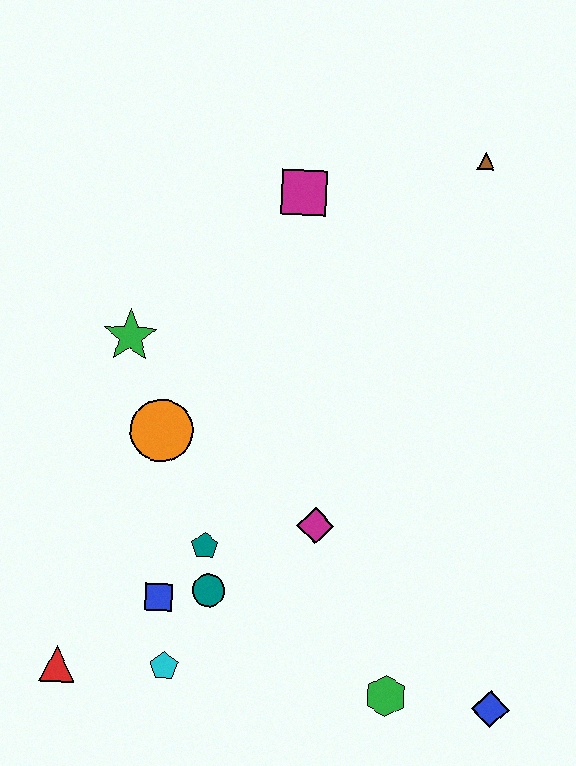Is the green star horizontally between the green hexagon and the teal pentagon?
No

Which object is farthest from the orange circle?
The blue diamond is farthest from the orange circle.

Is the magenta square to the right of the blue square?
Yes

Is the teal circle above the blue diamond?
Yes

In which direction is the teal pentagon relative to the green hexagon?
The teal pentagon is to the left of the green hexagon.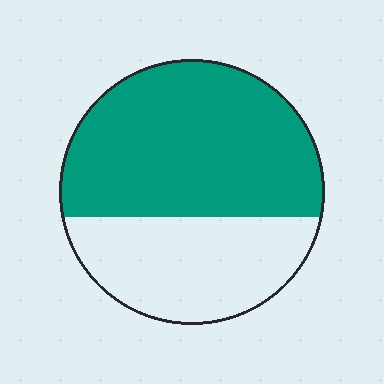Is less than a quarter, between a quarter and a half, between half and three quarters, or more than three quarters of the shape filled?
Between half and three quarters.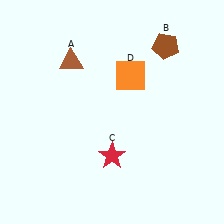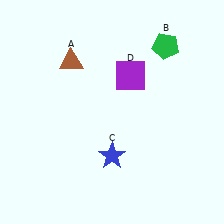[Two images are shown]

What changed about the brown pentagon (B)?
In Image 1, B is brown. In Image 2, it changed to green.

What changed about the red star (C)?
In Image 1, C is red. In Image 2, it changed to blue.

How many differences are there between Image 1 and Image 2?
There are 3 differences between the two images.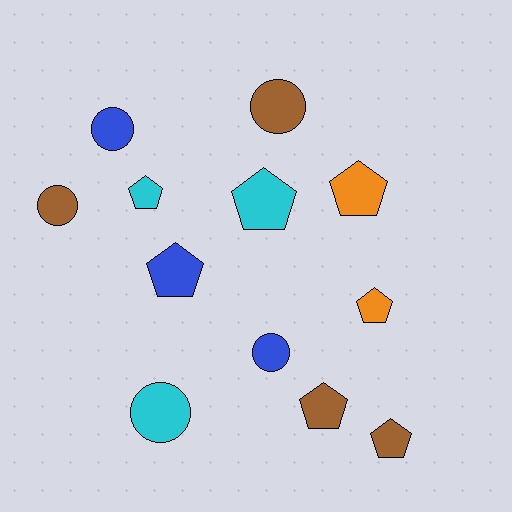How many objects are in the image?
There are 12 objects.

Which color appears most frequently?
Brown, with 4 objects.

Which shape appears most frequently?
Pentagon, with 7 objects.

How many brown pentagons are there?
There are 2 brown pentagons.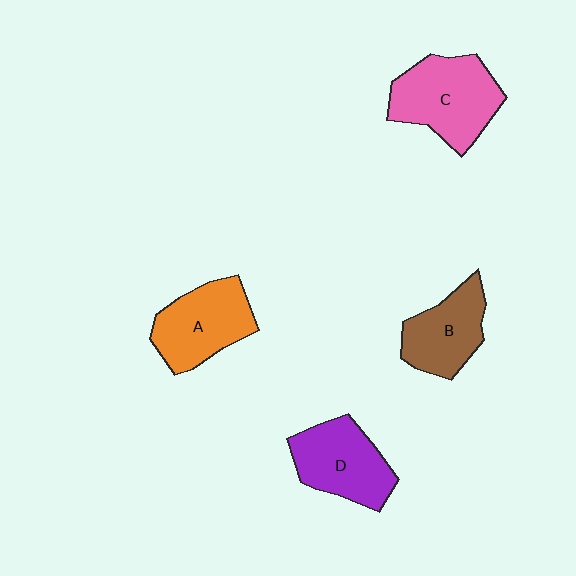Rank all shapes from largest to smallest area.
From largest to smallest: C (pink), A (orange), D (purple), B (brown).